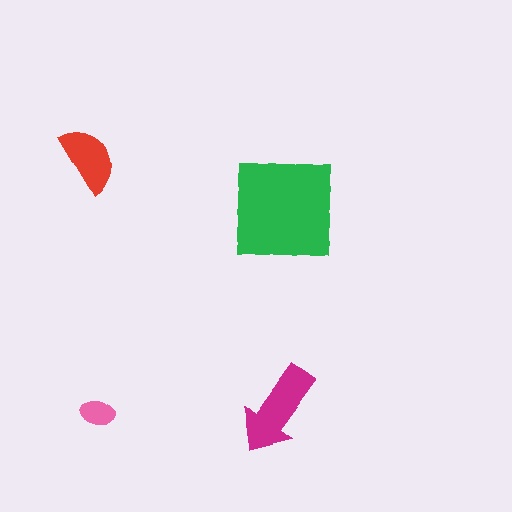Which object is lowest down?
The magenta arrow is bottommost.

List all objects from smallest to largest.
The pink ellipse, the red semicircle, the magenta arrow, the green square.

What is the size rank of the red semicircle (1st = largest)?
3rd.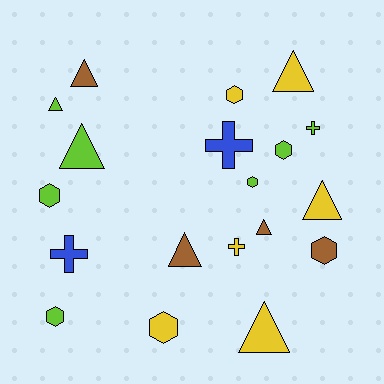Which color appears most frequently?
Lime, with 7 objects.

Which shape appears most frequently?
Triangle, with 8 objects.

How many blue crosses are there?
There are 2 blue crosses.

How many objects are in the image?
There are 19 objects.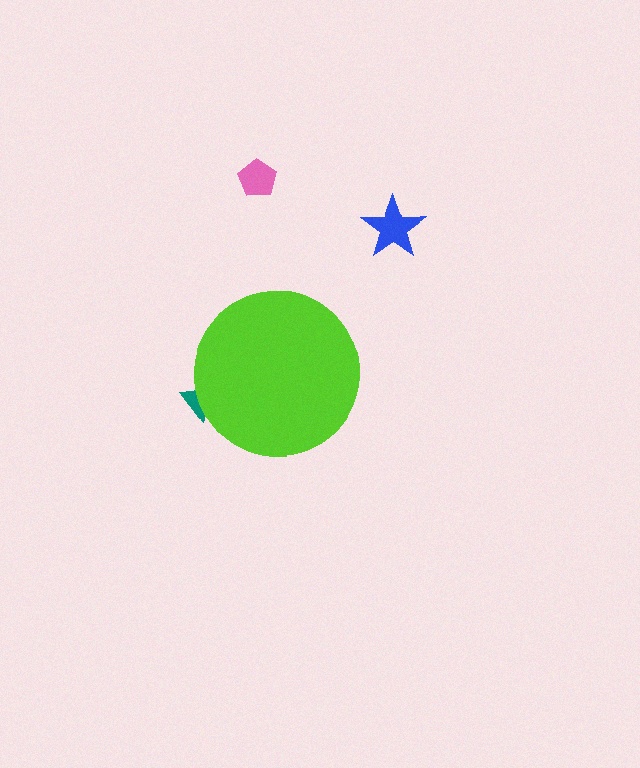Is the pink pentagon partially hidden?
No, the pink pentagon is fully visible.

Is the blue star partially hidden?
No, the blue star is fully visible.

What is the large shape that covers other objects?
A lime circle.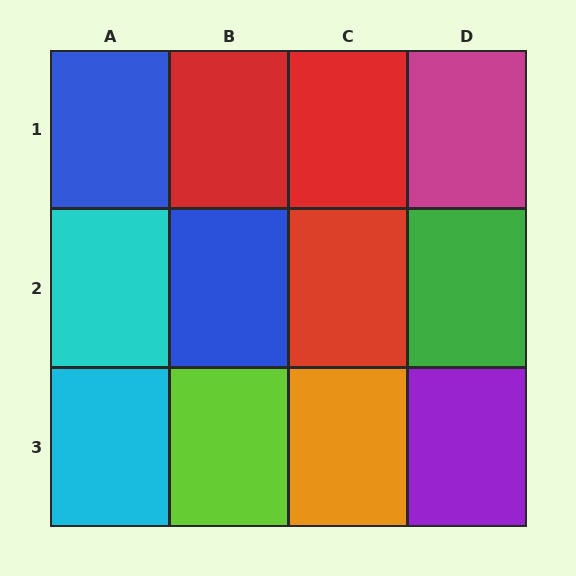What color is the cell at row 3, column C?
Orange.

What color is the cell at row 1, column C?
Red.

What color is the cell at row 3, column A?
Cyan.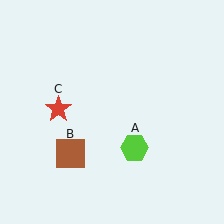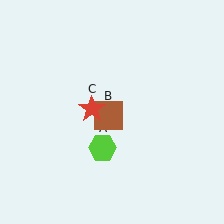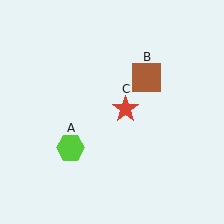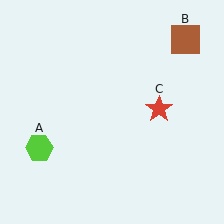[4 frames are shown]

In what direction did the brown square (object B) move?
The brown square (object B) moved up and to the right.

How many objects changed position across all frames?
3 objects changed position: lime hexagon (object A), brown square (object B), red star (object C).